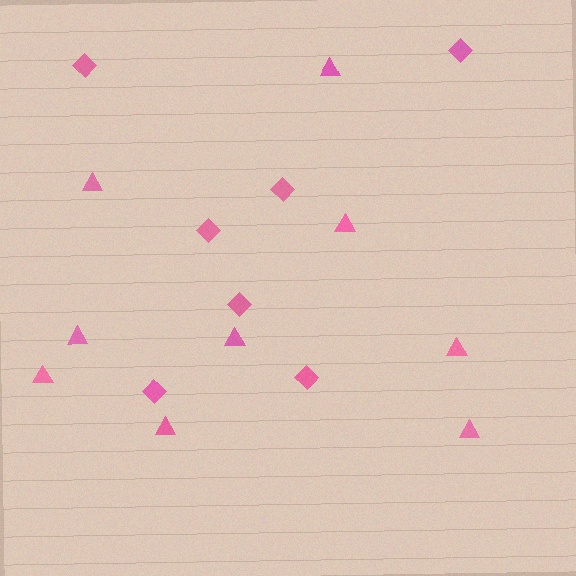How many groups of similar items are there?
There are 2 groups: one group of diamonds (7) and one group of triangles (9).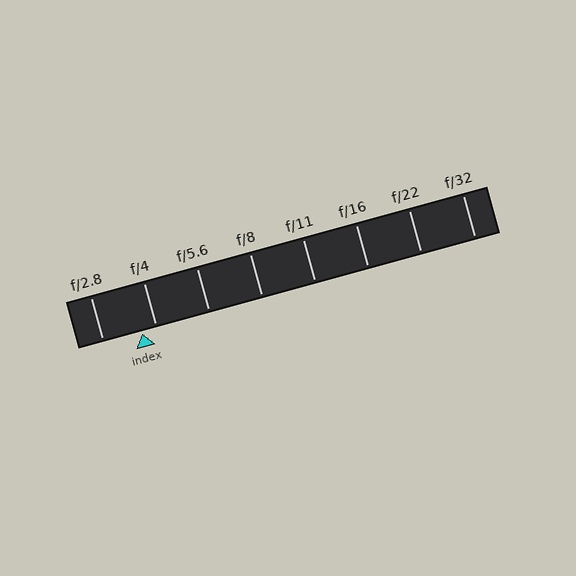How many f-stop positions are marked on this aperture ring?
There are 8 f-stop positions marked.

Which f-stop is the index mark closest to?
The index mark is closest to f/4.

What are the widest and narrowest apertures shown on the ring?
The widest aperture shown is f/2.8 and the narrowest is f/32.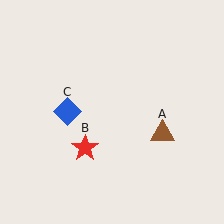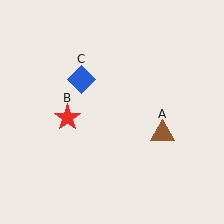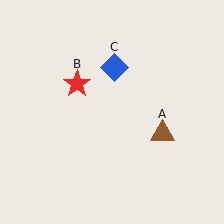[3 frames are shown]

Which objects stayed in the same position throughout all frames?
Brown triangle (object A) remained stationary.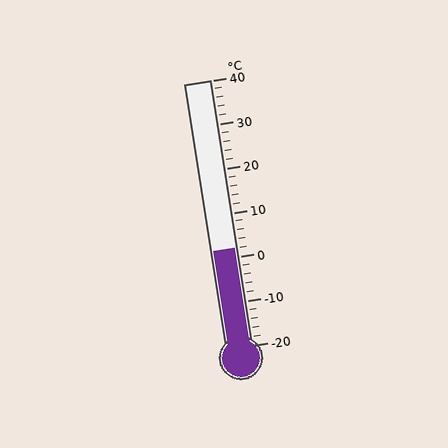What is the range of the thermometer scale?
The thermometer scale ranges from -20°C to 40°C.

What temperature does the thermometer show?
The thermometer shows approximately 2°C.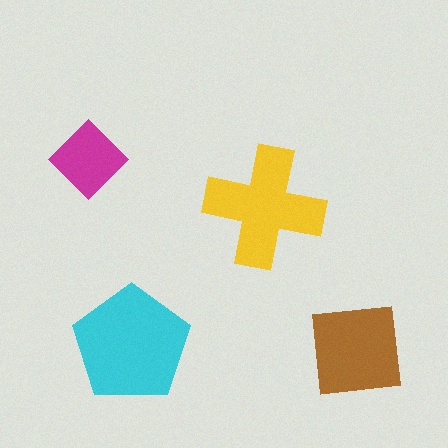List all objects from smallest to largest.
The magenta diamond, the brown square, the yellow cross, the cyan pentagon.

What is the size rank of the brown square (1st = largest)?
3rd.